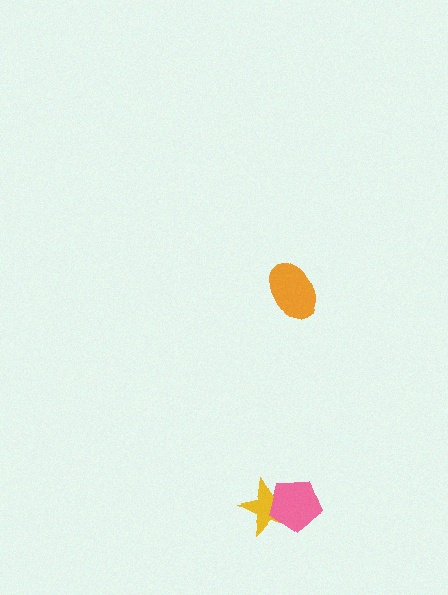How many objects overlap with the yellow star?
1 object overlaps with the yellow star.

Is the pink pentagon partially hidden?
No, no other shape covers it.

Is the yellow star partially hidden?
Yes, it is partially covered by another shape.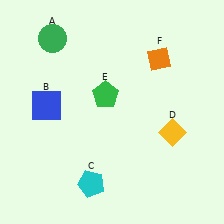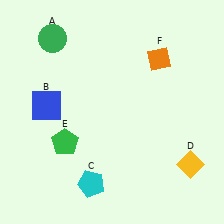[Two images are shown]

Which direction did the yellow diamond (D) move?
The yellow diamond (D) moved down.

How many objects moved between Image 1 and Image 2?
2 objects moved between the two images.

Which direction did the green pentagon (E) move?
The green pentagon (E) moved down.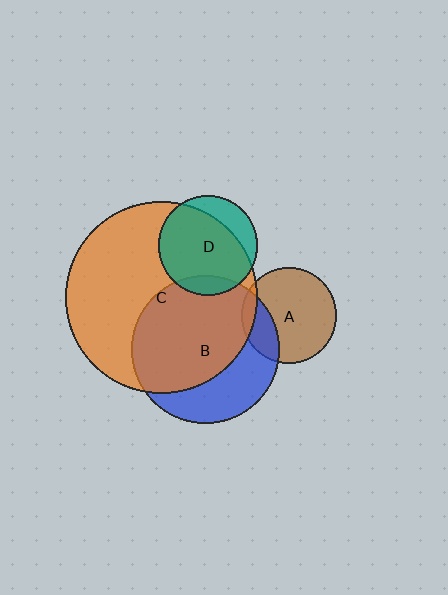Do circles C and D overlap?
Yes.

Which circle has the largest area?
Circle C (orange).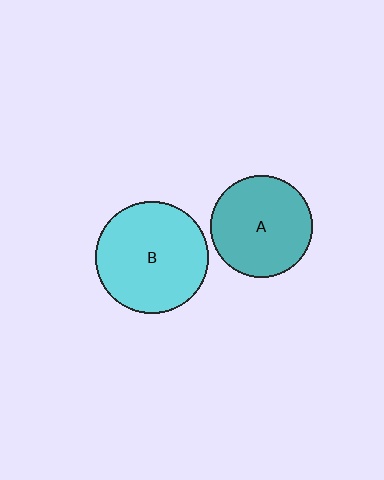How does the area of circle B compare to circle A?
Approximately 1.2 times.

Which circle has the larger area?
Circle B (cyan).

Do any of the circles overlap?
No, none of the circles overlap.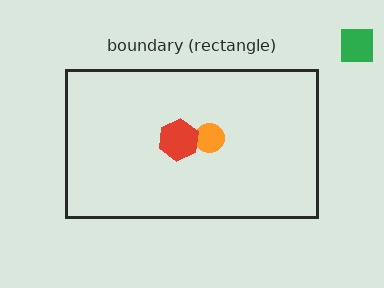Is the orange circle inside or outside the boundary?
Inside.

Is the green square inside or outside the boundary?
Outside.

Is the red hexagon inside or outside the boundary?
Inside.